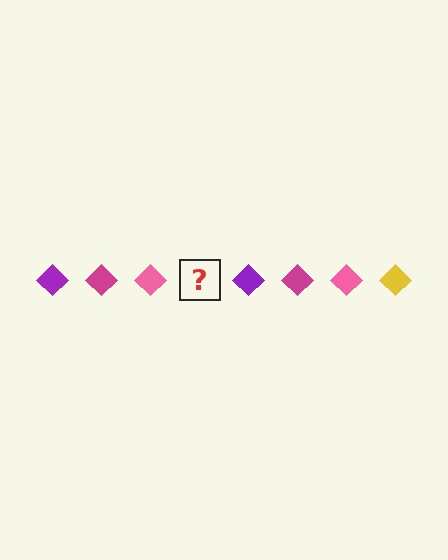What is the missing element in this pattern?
The missing element is a yellow diamond.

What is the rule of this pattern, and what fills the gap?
The rule is that the pattern cycles through purple, magenta, pink, yellow diamonds. The gap should be filled with a yellow diamond.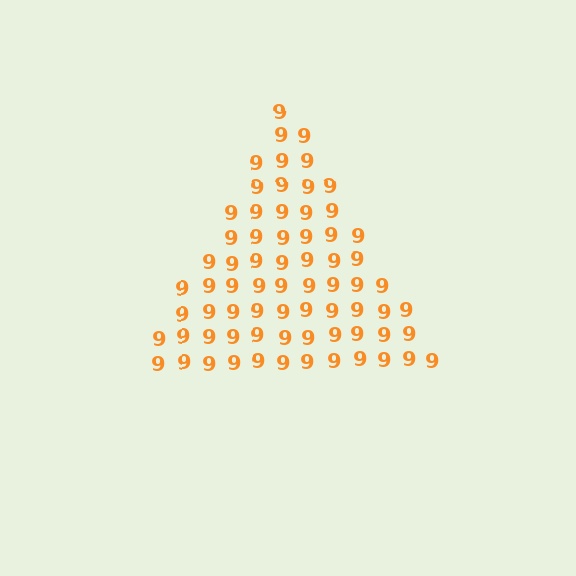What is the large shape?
The large shape is a triangle.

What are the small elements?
The small elements are digit 9's.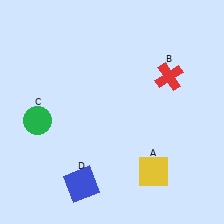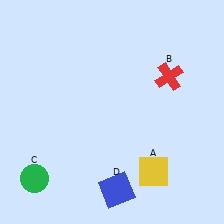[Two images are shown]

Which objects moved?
The objects that moved are: the green circle (C), the blue square (D).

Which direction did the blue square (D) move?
The blue square (D) moved right.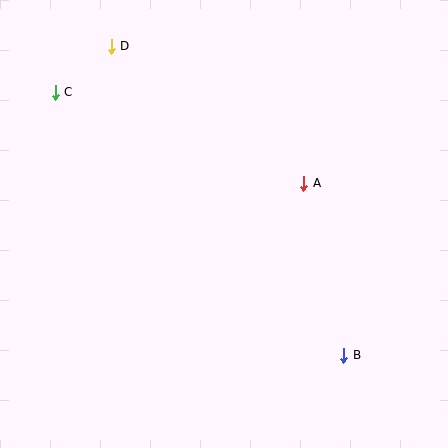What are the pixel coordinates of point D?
Point D is at (111, 46).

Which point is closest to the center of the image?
Point A at (304, 183) is closest to the center.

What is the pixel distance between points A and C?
The distance between A and C is 264 pixels.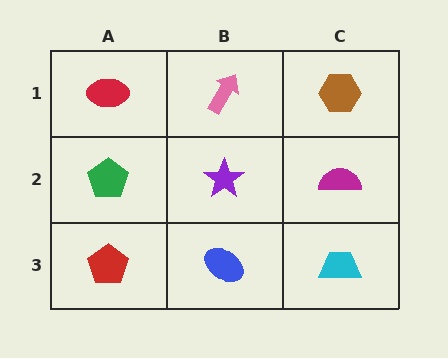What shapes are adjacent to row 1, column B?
A purple star (row 2, column B), a red ellipse (row 1, column A), a brown hexagon (row 1, column C).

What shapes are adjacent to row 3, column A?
A green pentagon (row 2, column A), a blue ellipse (row 3, column B).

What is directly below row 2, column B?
A blue ellipse.